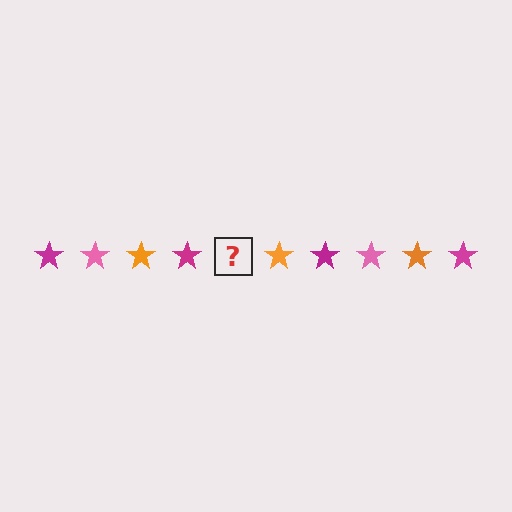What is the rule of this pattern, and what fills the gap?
The rule is that the pattern cycles through magenta, pink, orange stars. The gap should be filled with a pink star.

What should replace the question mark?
The question mark should be replaced with a pink star.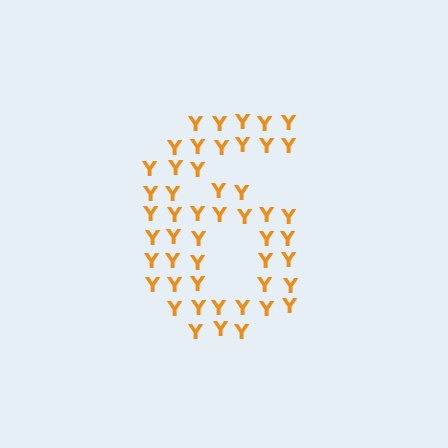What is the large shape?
The large shape is the digit 6.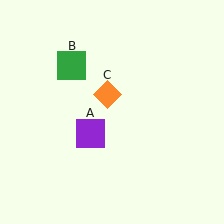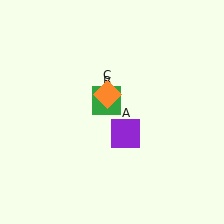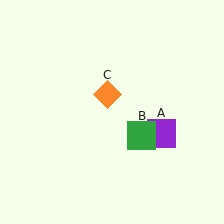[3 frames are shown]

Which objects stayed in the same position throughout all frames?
Orange diamond (object C) remained stationary.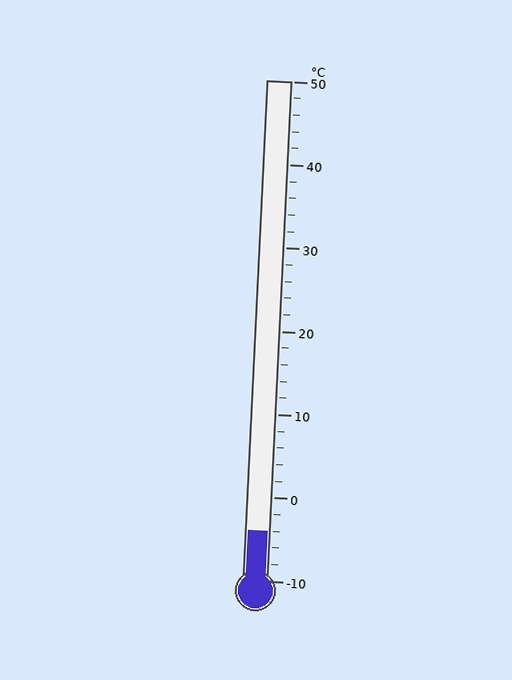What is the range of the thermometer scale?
The thermometer scale ranges from -10°C to 50°C.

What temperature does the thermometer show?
The thermometer shows approximately -4°C.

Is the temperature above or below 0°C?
The temperature is below 0°C.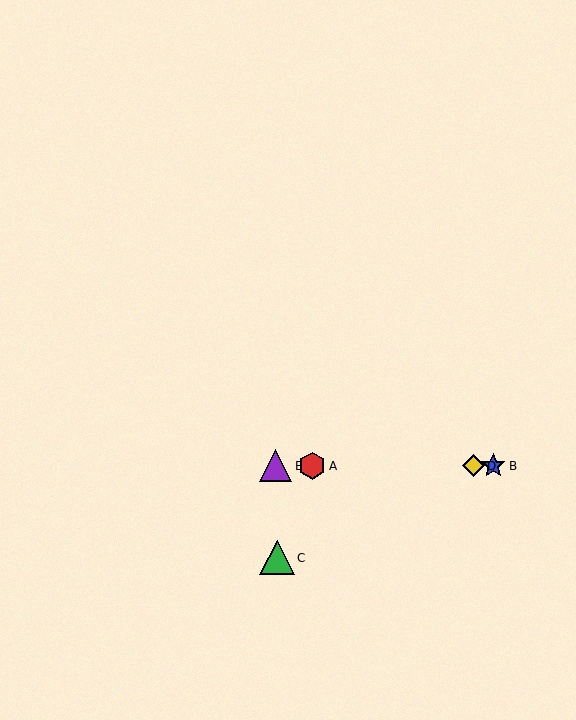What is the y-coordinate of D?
Object D is at y≈466.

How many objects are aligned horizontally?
4 objects (A, B, D, E) are aligned horizontally.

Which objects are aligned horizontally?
Objects A, B, D, E are aligned horizontally.